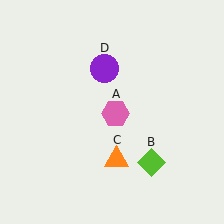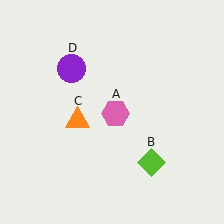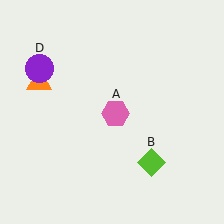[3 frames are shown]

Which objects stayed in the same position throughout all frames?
Pink hexagon (object A) and lime diamond (object B) remained stationary.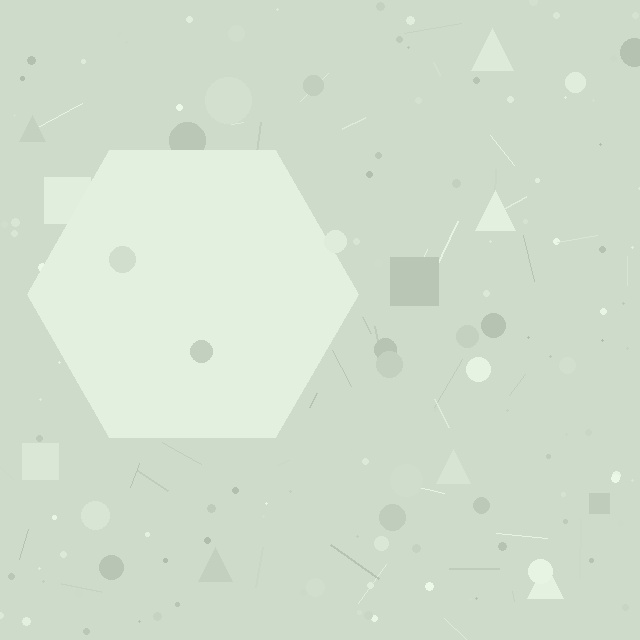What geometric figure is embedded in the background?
A hexagon is embedded in the background.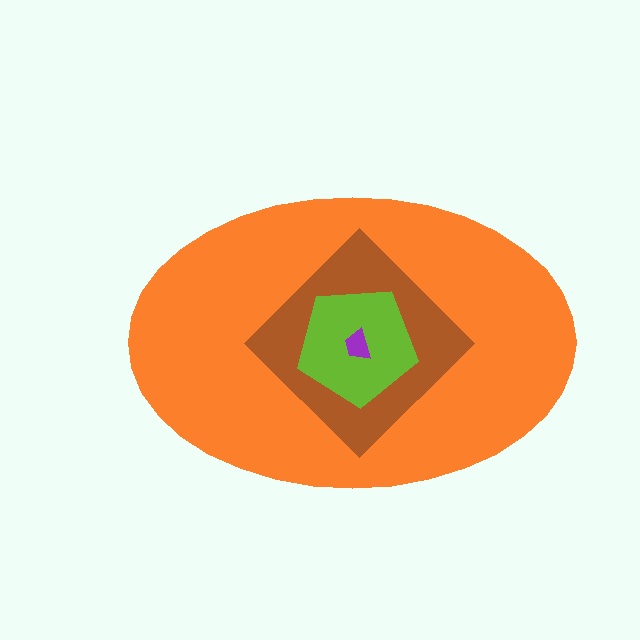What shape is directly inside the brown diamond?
The lime pentagon.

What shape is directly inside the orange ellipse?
The brown diamond.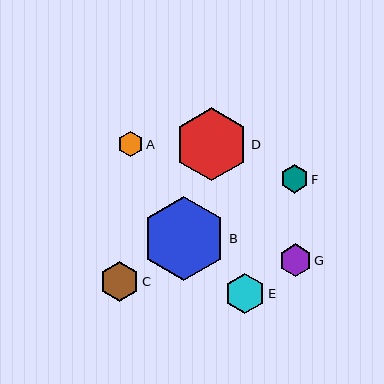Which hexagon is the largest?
Hexagon B is the largest with a size of approximately 84 pixels.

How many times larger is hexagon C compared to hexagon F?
Hexagon C is approximately 1.4 times the size of hexagon F.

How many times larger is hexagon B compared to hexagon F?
Hexagon B is approximately 3.0 times the size of hexagon F.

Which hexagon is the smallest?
Hexagon A is the smallest with a size of approximately 25 pixels.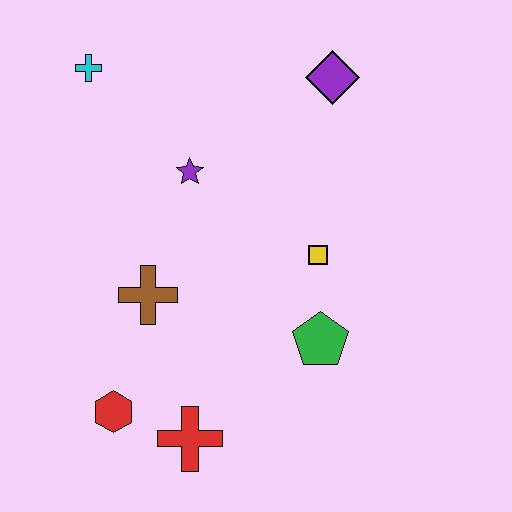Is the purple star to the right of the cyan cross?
Yes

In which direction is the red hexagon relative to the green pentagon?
The red hexagon is to the left of the green pentagon.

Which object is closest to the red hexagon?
The red cross is closest to the red hexagon.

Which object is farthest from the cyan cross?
The red cross is farthest from the cyan cross.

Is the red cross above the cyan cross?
No